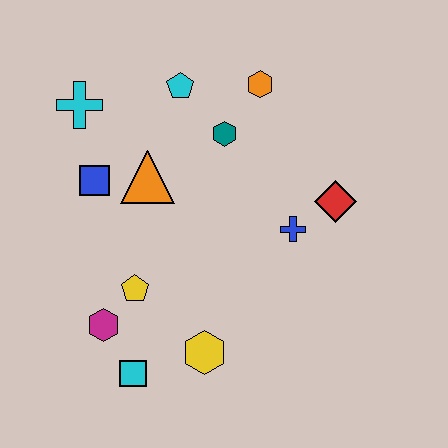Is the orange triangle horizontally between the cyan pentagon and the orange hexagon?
No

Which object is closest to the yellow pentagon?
The magenta hexagon is closest to the yellow pentagon.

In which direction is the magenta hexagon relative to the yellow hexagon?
The magenta hexagon is to the left of the yellow hexagon.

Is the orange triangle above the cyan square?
Yes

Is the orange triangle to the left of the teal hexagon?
Yes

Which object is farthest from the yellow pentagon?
The orange hexagon is farthest from the yellow pentagon.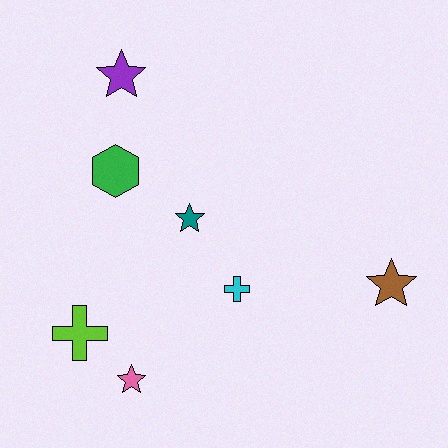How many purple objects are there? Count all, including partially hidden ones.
There is 1 purple object.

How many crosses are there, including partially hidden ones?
There are 2 crosses.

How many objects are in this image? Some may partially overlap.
There are 7 objects.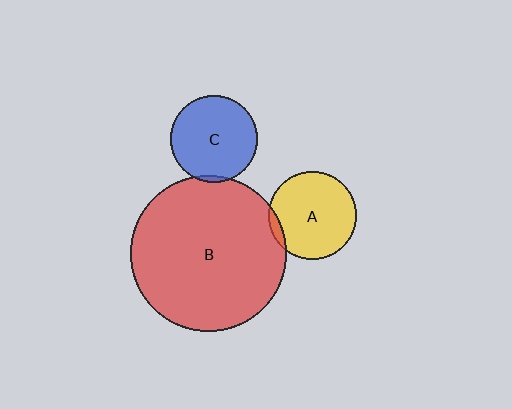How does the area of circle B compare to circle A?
Approximately 3.1 times.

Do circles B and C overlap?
Yes.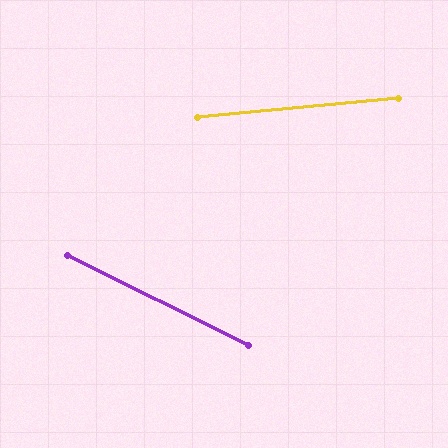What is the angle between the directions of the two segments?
Approximately 32 degrees.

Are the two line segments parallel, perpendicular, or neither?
Neither parallel nor perpendicular — they differ by about 32°.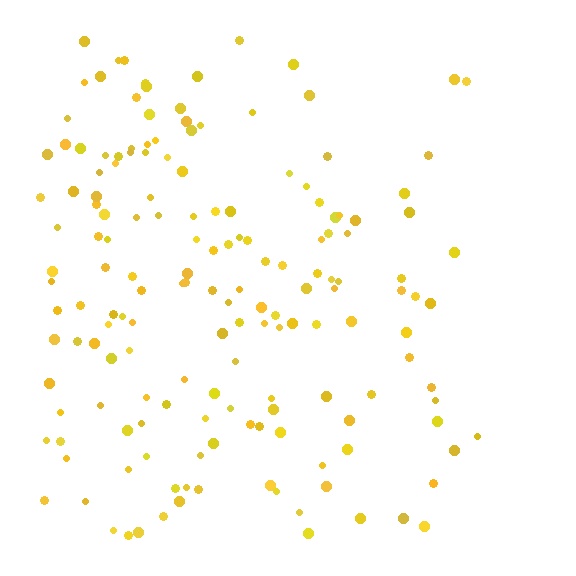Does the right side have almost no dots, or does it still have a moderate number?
Still a moderate number, just noticeably fewer than the left.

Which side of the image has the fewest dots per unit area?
The right.